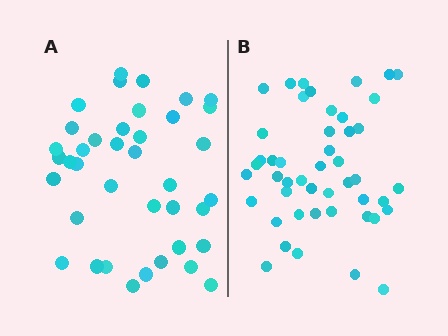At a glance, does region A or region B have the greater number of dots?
Region B (the right region) has more dots.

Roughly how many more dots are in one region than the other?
Region B has roughly 8 or so more dots than region A.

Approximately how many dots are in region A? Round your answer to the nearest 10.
About 40 dots. (The exact count is 39, which rounds to 40.)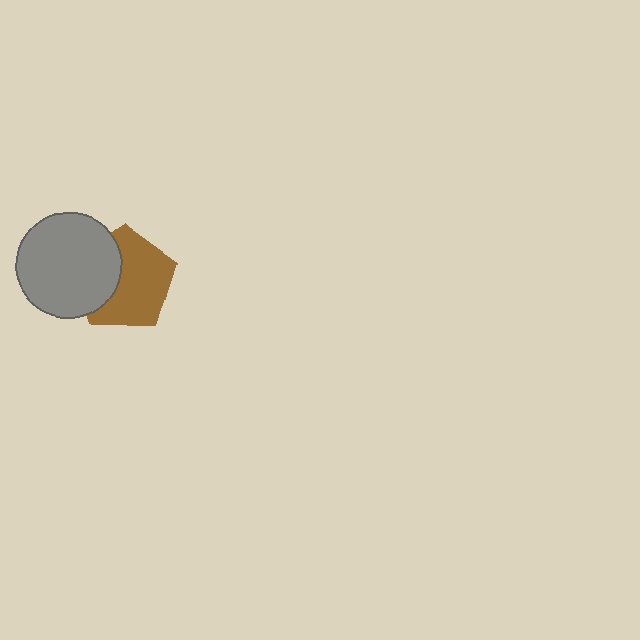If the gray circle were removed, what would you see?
You would see the complete brown pentagon.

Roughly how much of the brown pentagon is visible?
About half of it is visible (roughly 64%).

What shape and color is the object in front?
The object in front is a gray circle.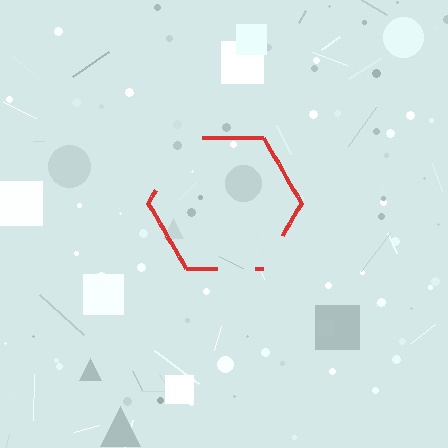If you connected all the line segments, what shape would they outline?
They would outline a hexagon.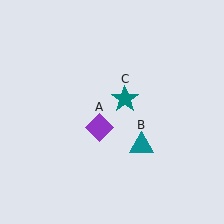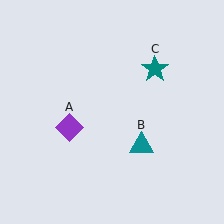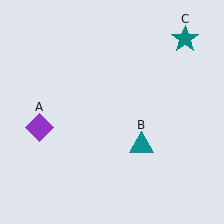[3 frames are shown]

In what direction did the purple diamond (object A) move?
The purple diamond (object A) moved left.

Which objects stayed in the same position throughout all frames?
Teal triangle (object B) remained stationary.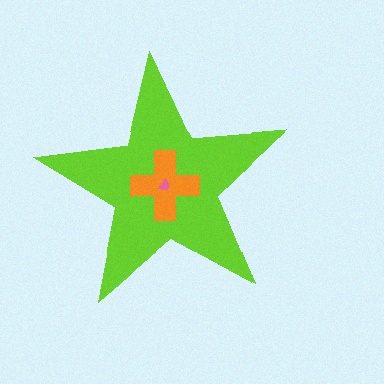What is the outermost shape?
The lime star.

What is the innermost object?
The pink trapezoid.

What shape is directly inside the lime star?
The orange cross.